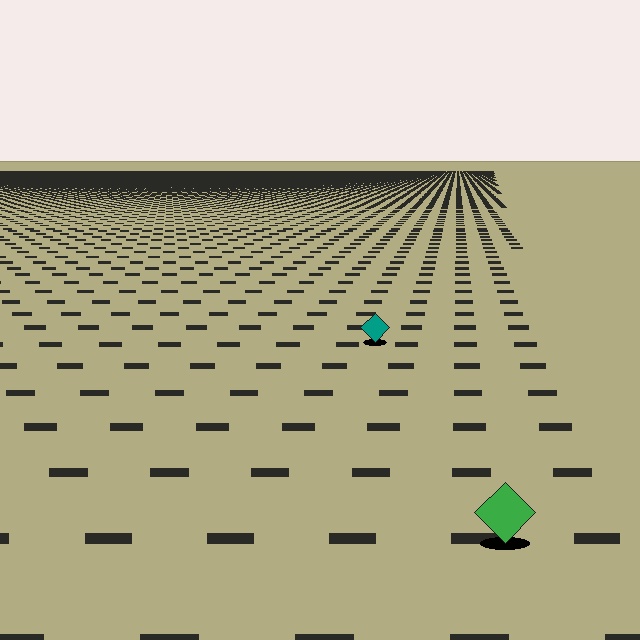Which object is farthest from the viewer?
The teal diamond is farthest from the viewer. It appears smaller and the ground texture around it is denser.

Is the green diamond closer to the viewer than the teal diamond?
Yes. The green diamond is closer — you can tell from the texture gradient: the ground texture is coarser near it.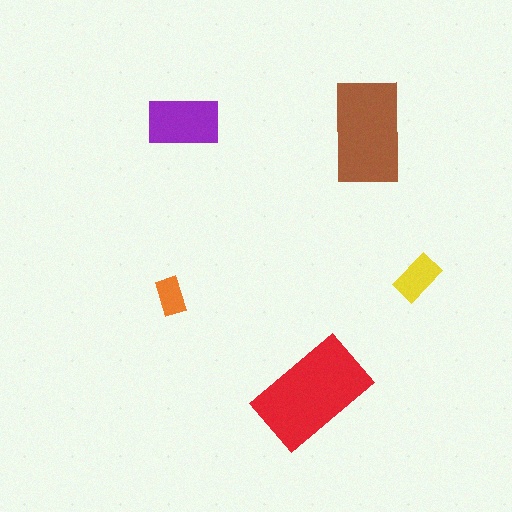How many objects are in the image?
There are 5 objects in the image.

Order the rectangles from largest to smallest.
the red one, the brown one, the purple one, the yellow one, the orange one.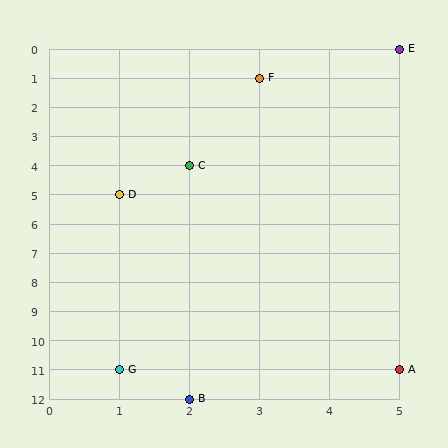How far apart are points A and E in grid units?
Points A and E are 11 rows apart.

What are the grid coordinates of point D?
Point D is at grid coordinates (1, 5).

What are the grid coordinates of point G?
Point G is at grid coordinates (1, 11).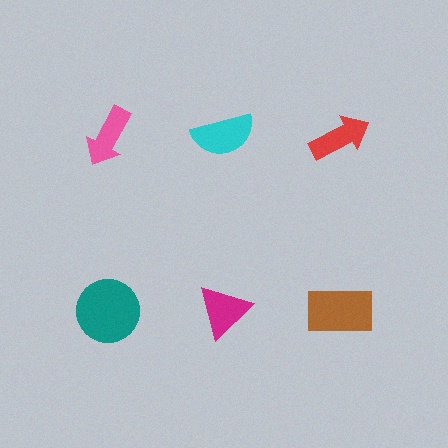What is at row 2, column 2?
A magenta triangle.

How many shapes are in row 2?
3 shapes.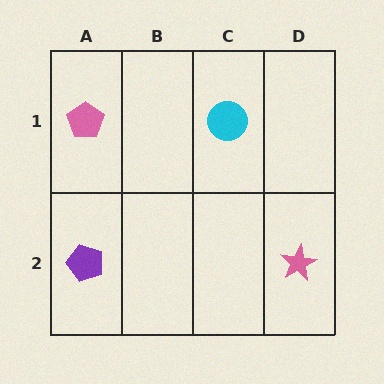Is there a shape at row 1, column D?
No, that cell is empty.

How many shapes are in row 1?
2 shapes.